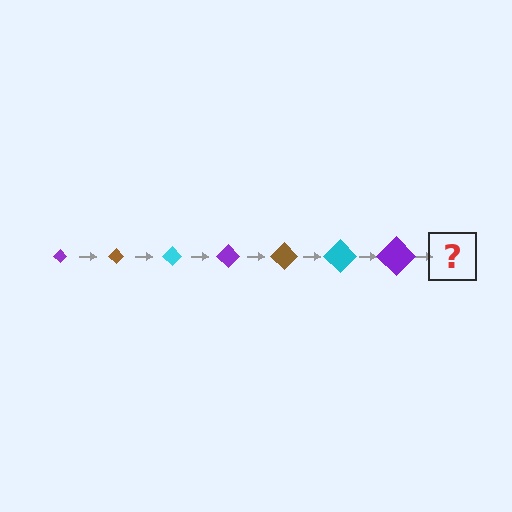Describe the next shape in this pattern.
It should be a brown diamond, larger than the previous one.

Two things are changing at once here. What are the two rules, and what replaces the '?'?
The two rules are that the diamond grows larger each step and the color cycles through purple, brown, and cyan. The '?' should be a brown diamond, larger than the previous one.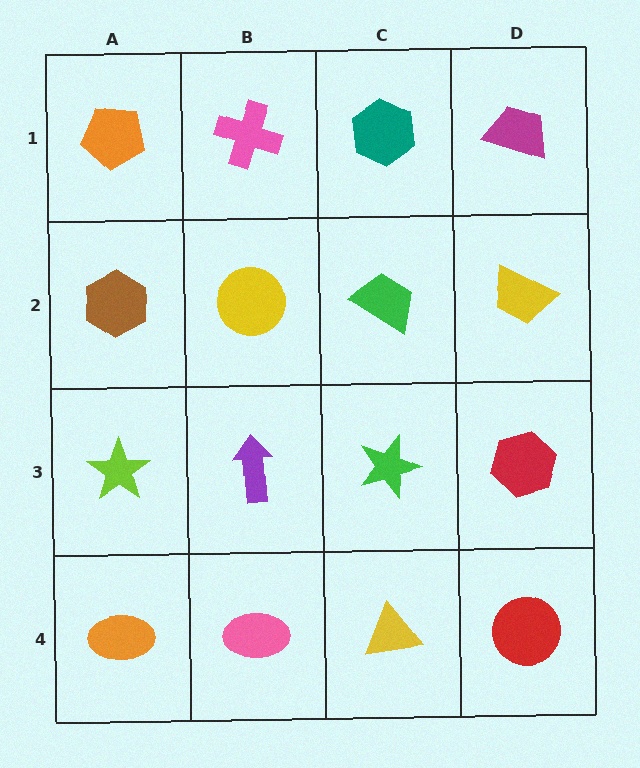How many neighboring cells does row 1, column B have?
3.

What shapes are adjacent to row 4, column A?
A lime star (row 3, column A), a pink ellipse (row 4, column B).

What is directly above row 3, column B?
A yellow circle.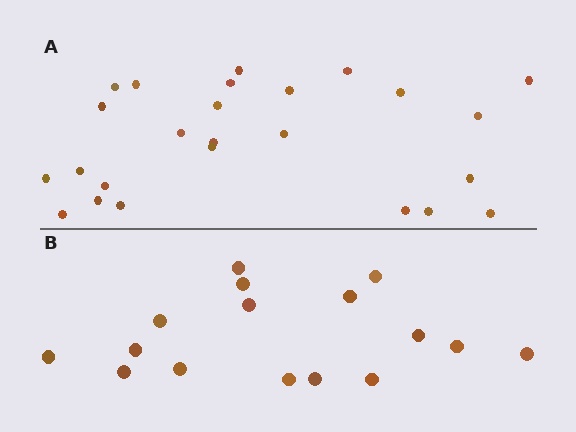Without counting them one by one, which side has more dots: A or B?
Region A (the top region) has more dots.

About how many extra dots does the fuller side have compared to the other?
Region A has roughly 8 or so more dots than region B.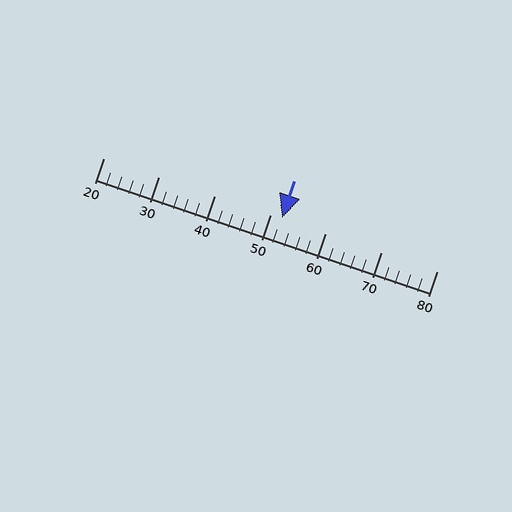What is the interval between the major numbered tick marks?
The major tick marks are spaced 10 units apart.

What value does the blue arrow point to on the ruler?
The blue arrow points to approximately 52.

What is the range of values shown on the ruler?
The ruler shows values from 20 to 80.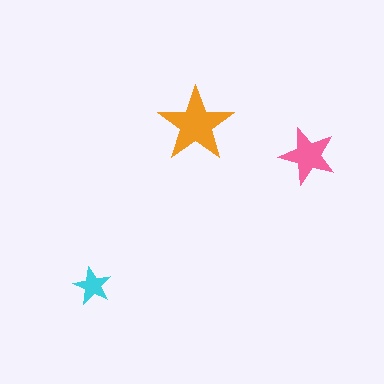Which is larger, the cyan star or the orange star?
The orange one.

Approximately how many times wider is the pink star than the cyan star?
About 1.5 times wider.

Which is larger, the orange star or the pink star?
The orange one.